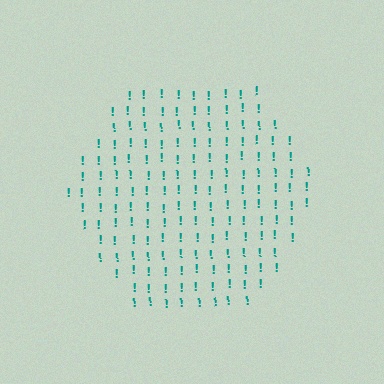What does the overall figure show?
The overall figure shows a hexagon.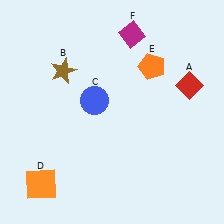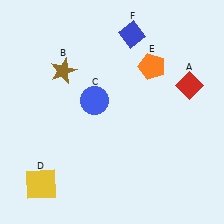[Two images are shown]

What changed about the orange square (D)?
In Image 1, D is orange. In Image 2, it changed to yellow.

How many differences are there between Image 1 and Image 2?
There are 2 differences between the two images.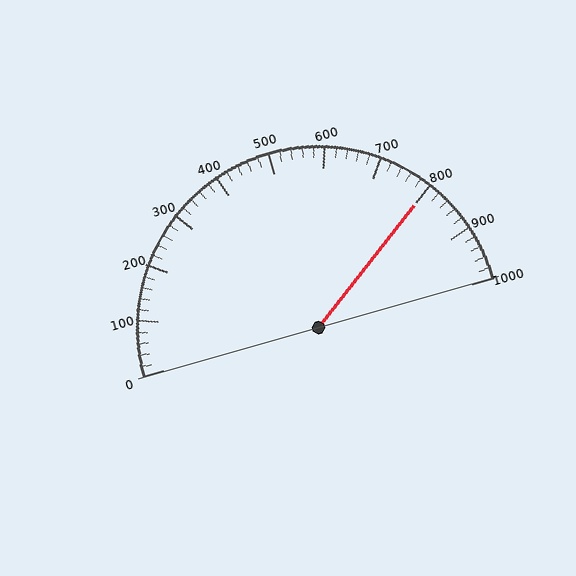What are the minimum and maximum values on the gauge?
The gauge ranges from 0 to 1000.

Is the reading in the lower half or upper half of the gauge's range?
The reading is in the upper half of the range (0 to 1000).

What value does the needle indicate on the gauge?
The needle indicates approximately 800.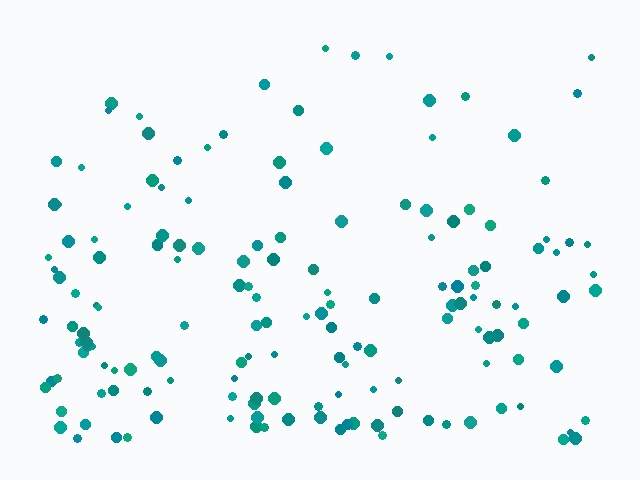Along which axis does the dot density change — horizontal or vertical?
Vertical.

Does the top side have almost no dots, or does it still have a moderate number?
Still a moderate number, just noticeably fewer than the bottom.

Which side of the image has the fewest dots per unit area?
The top.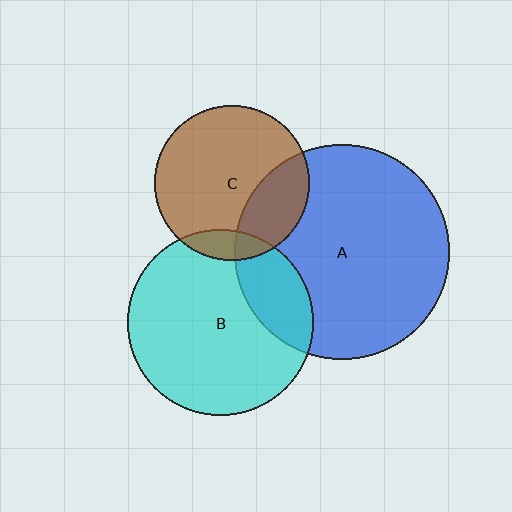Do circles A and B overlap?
Yes.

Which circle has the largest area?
Circle A (blue).